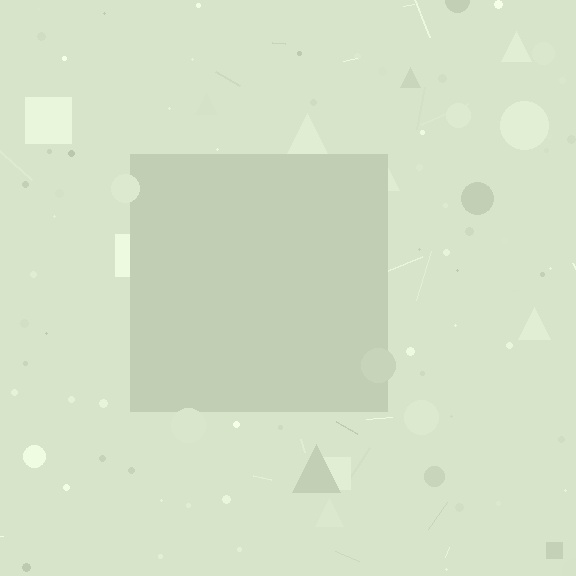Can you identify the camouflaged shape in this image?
The camouflaged shape is a square.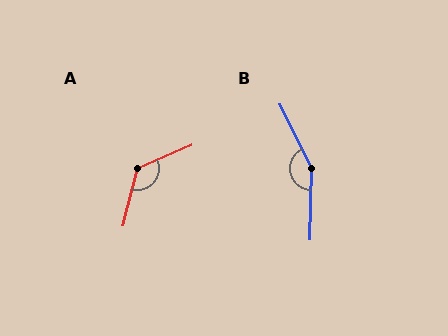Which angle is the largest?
B, at approximately 153 degrees.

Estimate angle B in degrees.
Approximately 153 degrees.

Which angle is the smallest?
A, at approximately 128 degrees.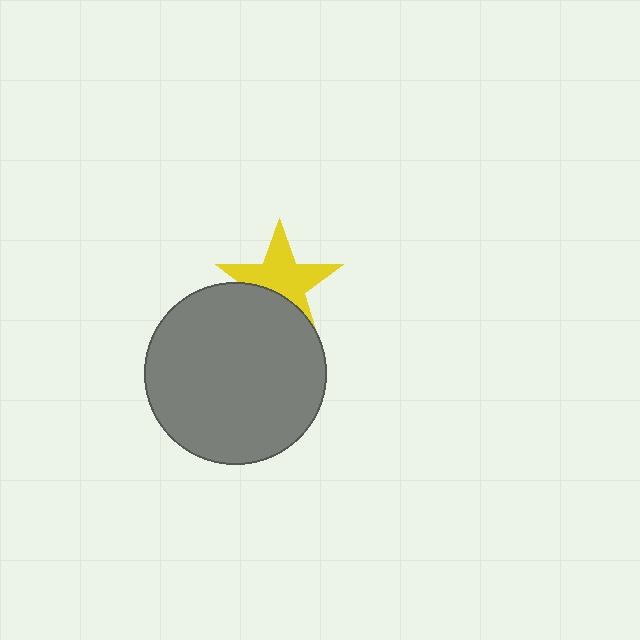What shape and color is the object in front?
The object in front is a gray circle.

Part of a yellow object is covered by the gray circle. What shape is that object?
It is a star.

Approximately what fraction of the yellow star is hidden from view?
Roughly 34% of the yellow star is hidden behind the gray circle.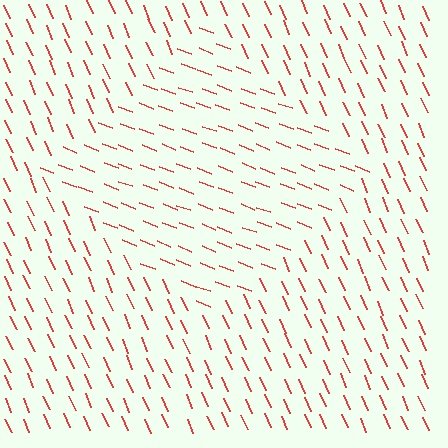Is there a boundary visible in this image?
Yes, there is a texture boundary formed by a change in line orientation.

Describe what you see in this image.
The image is filled with small red line segments. A diamond region in the image has lines oriented differently from the surrounding lines, creating a visible texture boundary.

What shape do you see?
I see a diamond.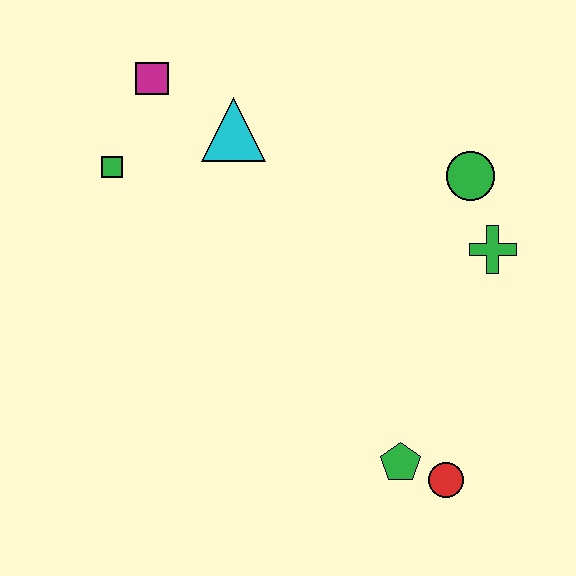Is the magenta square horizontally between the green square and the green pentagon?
Yes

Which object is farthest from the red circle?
The magenta square is farthest from the red circle.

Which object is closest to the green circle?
The green cross is closest to the green circle.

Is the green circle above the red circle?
Yes